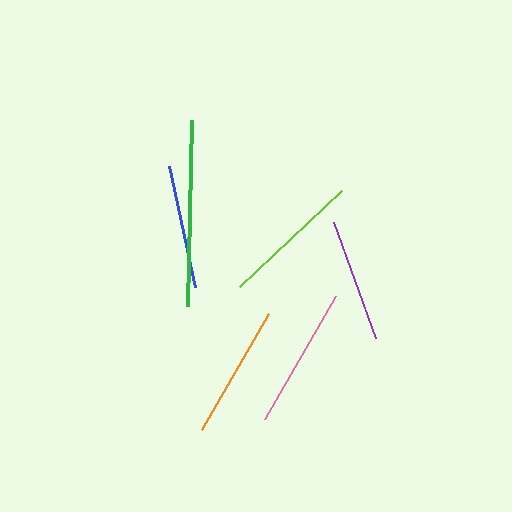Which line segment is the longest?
The green line is the longest at approximately 186 pixels.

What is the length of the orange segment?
The orange segment is approximately 134 pixels long.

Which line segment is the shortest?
The purple line is the shortest at approximately 123 pixels.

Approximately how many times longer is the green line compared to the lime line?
The green line is approximately 1.3 times the length of the lime line.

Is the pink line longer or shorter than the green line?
The green line is longer than the pink line.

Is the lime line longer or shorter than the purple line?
The lime line is longer than the purple line.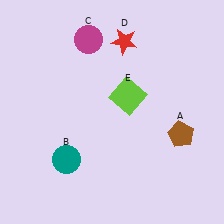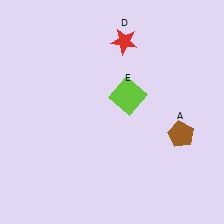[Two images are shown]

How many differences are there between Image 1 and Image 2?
There are 2 differences between the two images.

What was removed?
The magenta circle (C), the teal circle (B) were removed in Image 2.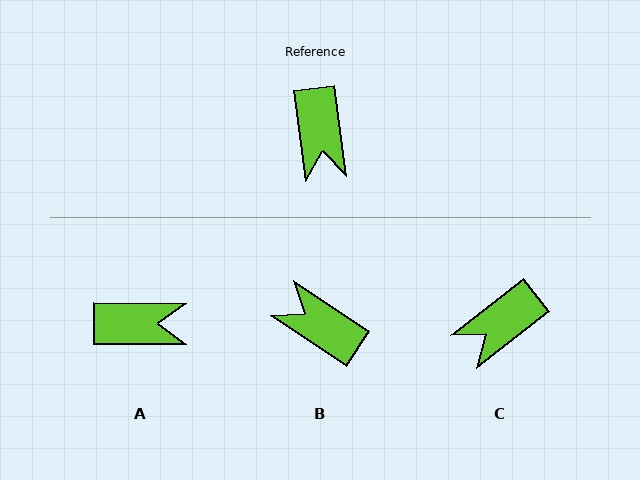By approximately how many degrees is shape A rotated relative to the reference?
Approximately 83 degrees counter-clockwise.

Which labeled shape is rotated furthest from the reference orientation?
B, about 131 degrees away.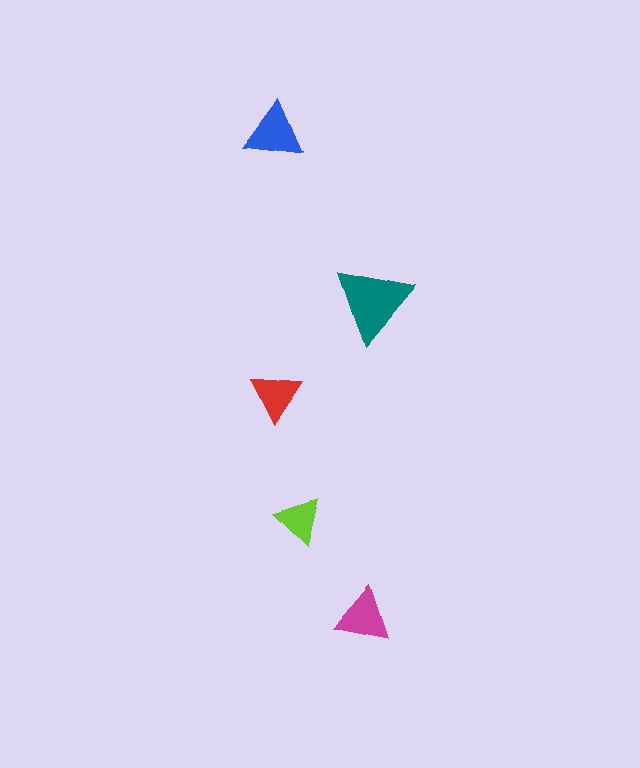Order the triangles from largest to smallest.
the teal one, the blue one, the magenta one, the red one, the lime one.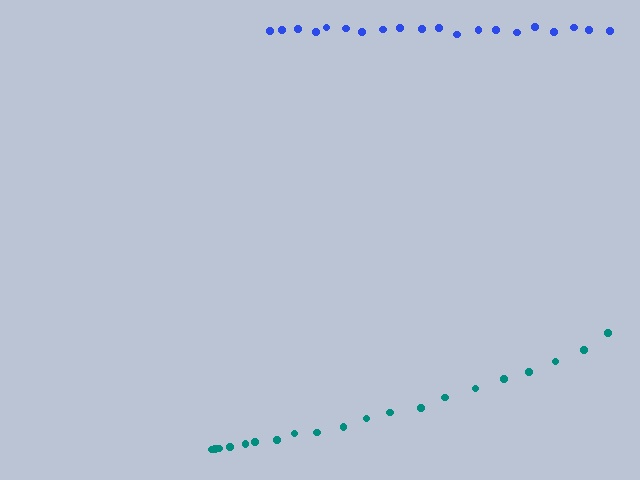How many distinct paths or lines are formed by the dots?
There are 2 distinct paths.